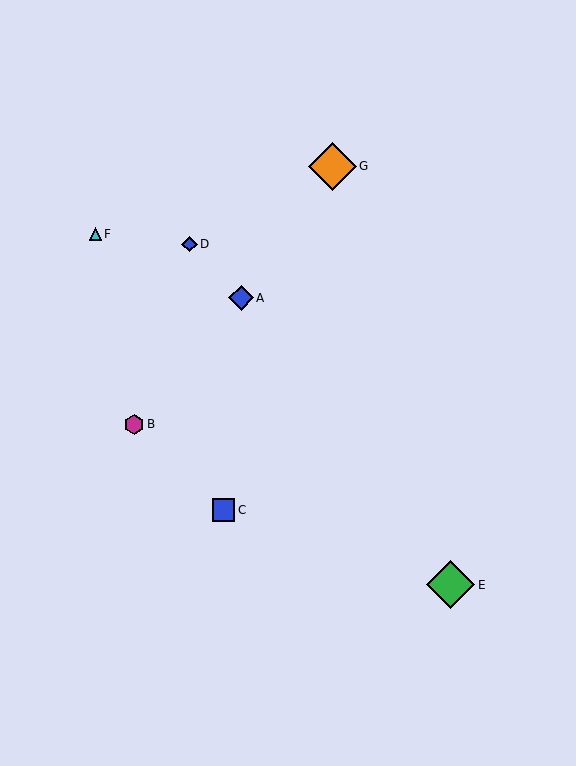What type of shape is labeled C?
Shape C is a blue square.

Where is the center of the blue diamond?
The center of the blue diamond is at (241, 298).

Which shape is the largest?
The green diamond (labeled E) is the largest.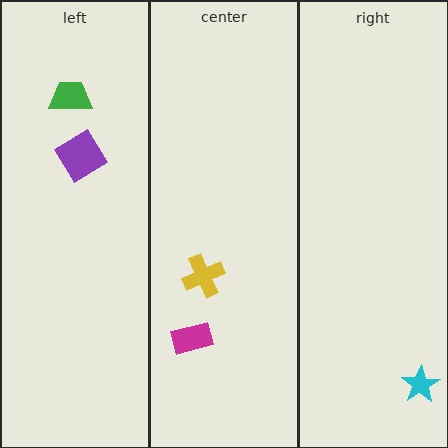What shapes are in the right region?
The cyan star.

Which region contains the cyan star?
The right region.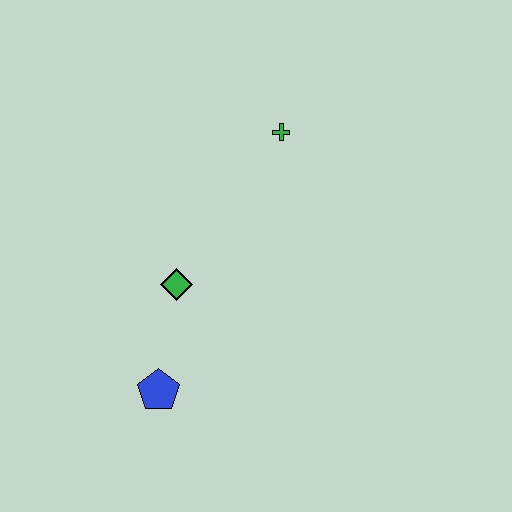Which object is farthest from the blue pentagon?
The green cross is farthest from the blue pentagon.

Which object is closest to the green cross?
The green diamond is closest to the green cross.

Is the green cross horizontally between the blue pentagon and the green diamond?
No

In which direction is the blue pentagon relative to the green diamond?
The blue pentagon is below the green diamond.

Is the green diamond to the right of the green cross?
No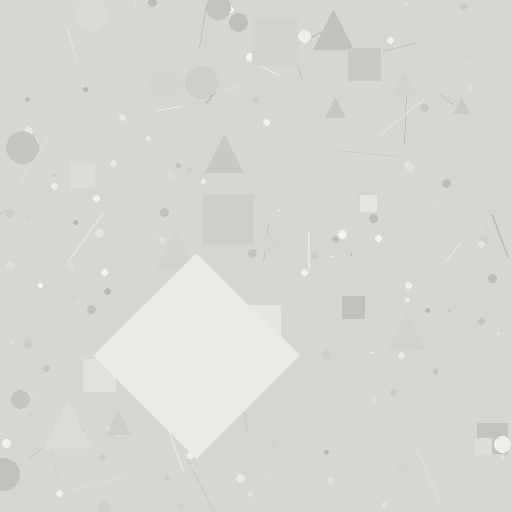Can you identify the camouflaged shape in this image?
The camouflaged shape is a diamond.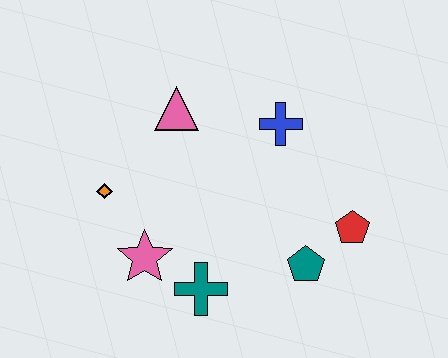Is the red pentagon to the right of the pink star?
Yes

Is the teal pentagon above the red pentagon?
No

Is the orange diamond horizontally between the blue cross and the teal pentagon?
No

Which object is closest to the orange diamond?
The pink star is closest to the orange diamond.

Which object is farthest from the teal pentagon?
The orange diamond is farthest from the teal pentagon.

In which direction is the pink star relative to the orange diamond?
The pink star is below the orange diamond.